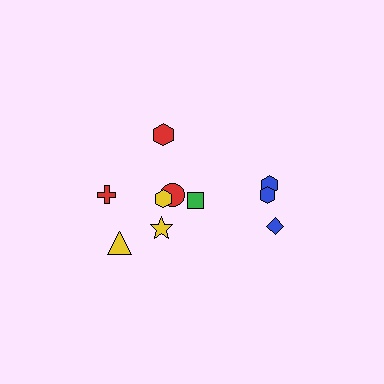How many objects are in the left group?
There are 6 objects.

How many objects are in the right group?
There are 4 objects.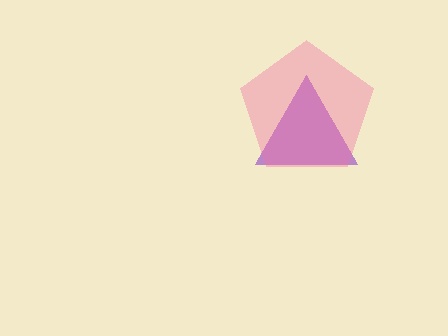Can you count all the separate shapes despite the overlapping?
Yes, there are 2 separate shapes.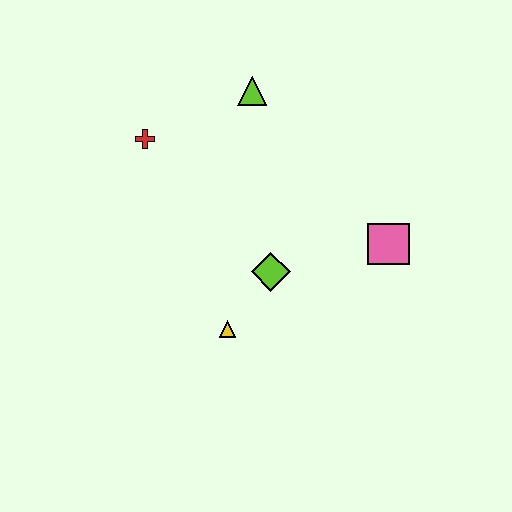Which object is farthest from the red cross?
The pink square is farthest from the red cross.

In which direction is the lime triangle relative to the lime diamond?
The lime triangle is above the lime diamond.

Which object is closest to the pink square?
The lime diamond is closest to the pink square.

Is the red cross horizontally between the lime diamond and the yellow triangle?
No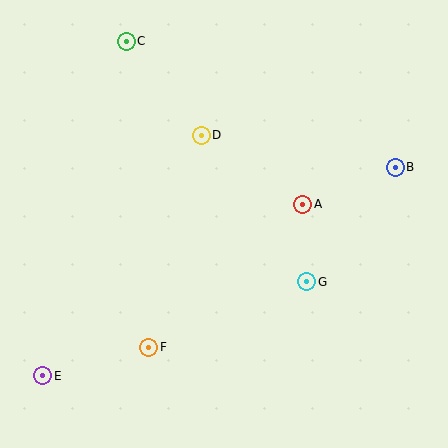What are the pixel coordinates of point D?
Point D is at (201, 135).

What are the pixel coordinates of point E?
Point E is at (43, 376).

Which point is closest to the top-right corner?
Point B is closest to the top-right corner.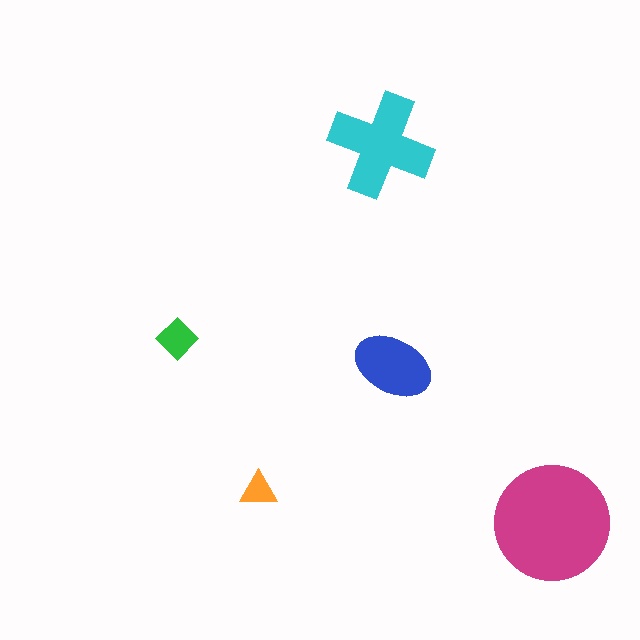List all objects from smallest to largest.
The orange triangle, the green diamond, the blue ellipse, the cyan cross, the magenta circle.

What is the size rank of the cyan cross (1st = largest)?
2nd.